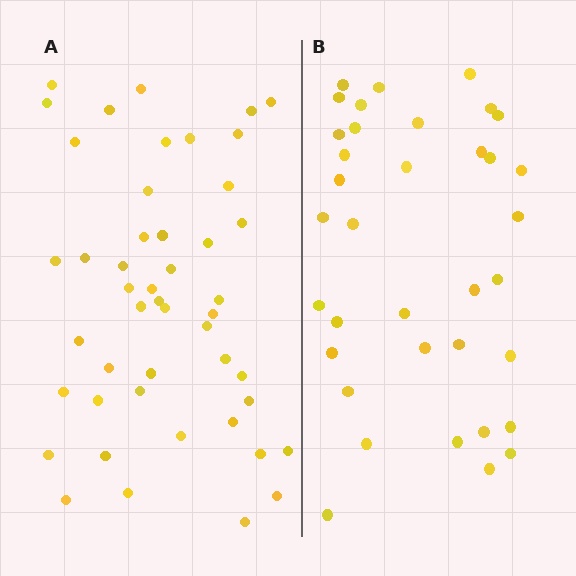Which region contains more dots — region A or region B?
Region A (the left region) has more dots.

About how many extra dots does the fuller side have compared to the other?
Region A has roughly 12 or so more dots than region B.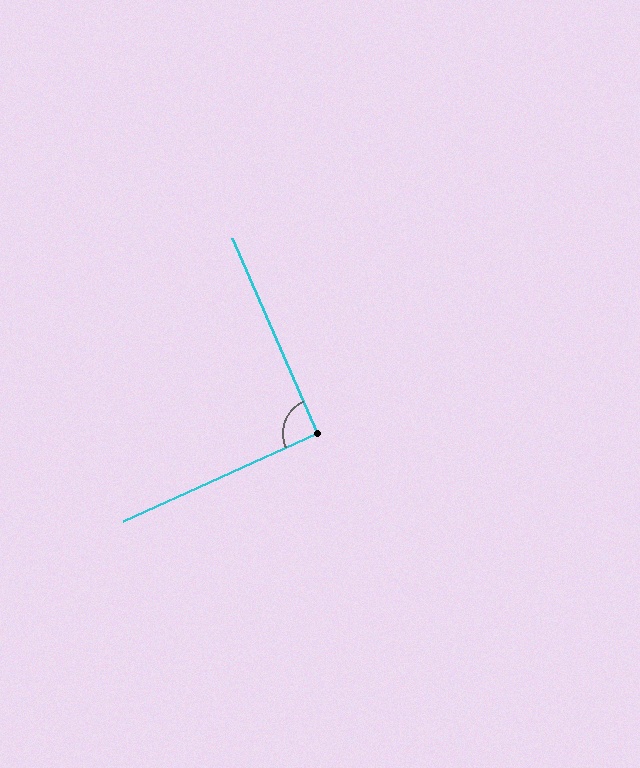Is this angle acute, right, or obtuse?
It is approximately a right angle.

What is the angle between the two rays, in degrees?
Approximately 91 degrees.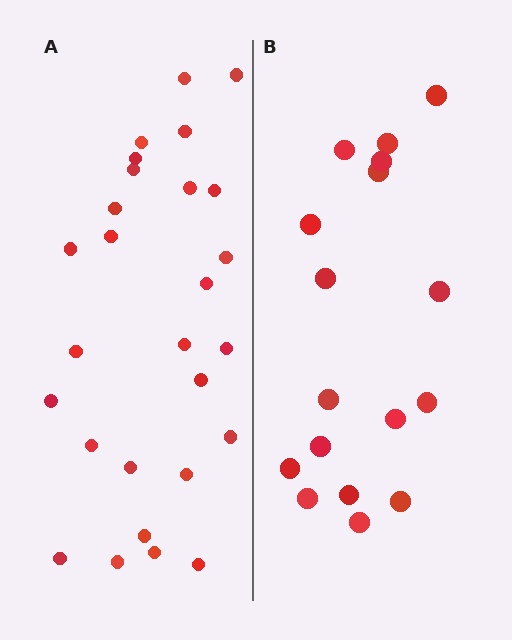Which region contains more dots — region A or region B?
Region A (the left region) has more dots.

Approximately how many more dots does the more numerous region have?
Region A has roughly 10 or so more dots than region B.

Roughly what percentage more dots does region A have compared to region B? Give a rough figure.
About 60% more.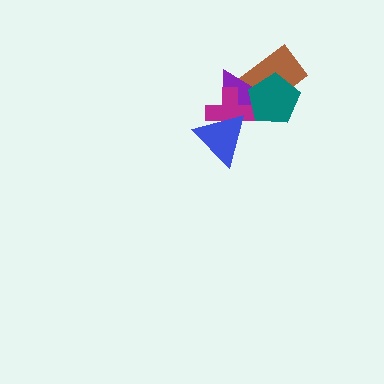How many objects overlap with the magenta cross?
3 objects overlap with the magenta cross.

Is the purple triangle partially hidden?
Yes, it is partially covered by another shape.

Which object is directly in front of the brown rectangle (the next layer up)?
The purple triangle is directly in front of the brown rectangle.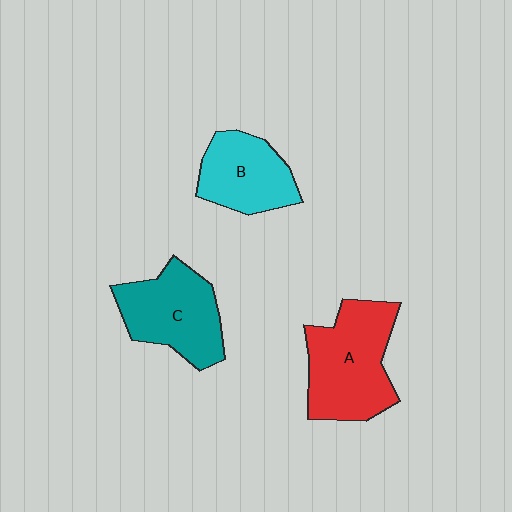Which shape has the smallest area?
Shape B (cyan).